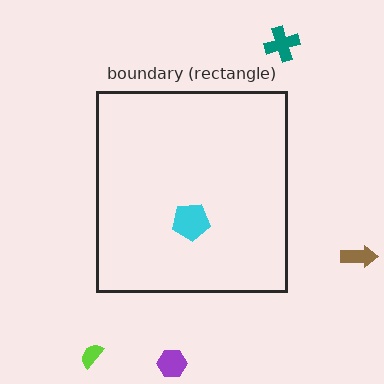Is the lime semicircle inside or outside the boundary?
Outside.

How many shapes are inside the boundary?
1 inside, 4 outside.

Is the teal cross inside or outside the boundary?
Outside.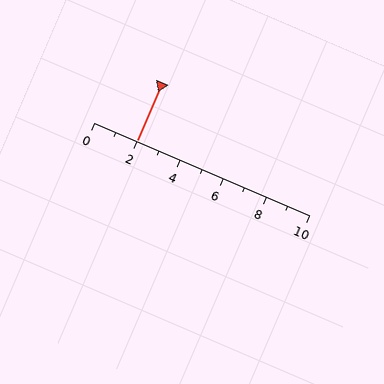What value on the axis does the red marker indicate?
The marker indicates approximately 2.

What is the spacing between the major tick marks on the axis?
The major ticks are spaced 2 apart.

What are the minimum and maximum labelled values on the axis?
The axis runs from 0 to 10.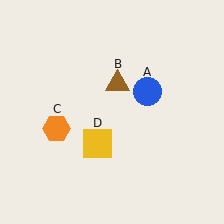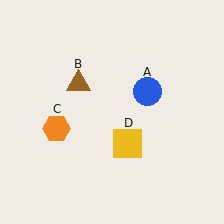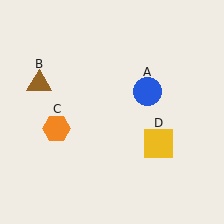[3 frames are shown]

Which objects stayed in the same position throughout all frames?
Blue circle (object A) and orange hexagon (object C) remained stationary.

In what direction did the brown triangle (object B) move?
The brown triangle (object B) moved left.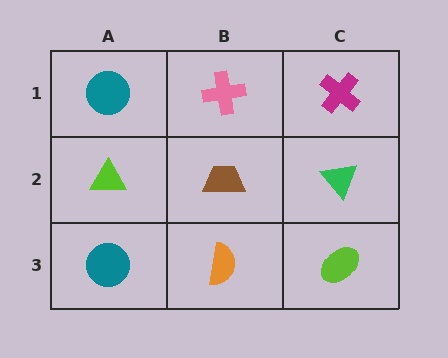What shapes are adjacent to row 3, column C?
A green triangle (row 2, column C), an orange semicircle (row 3, column B).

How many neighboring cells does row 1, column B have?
3.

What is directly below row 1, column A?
A lime triangle.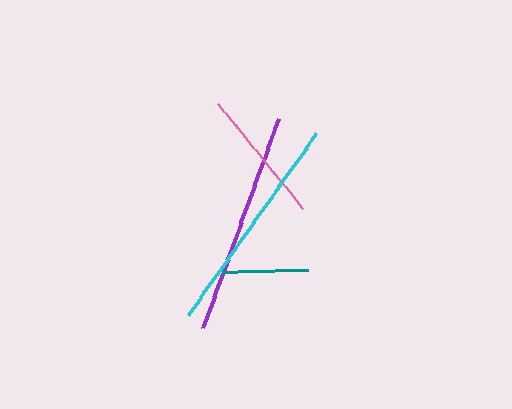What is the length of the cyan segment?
The cyan segment is approximately 222 pixels long.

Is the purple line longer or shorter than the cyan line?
The purple line is longer than the cyan line.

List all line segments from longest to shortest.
From longest to shortest: purple, cyan, pink, teal.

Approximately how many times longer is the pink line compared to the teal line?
The pink line is approximately 1.6 times the length of the teal line.